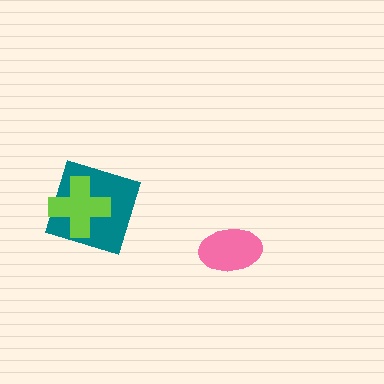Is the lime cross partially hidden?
No, no other shape covers it.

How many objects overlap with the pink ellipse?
0 objects overlap with the pink ellipse.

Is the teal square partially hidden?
Yes, it is partially covered by another shape.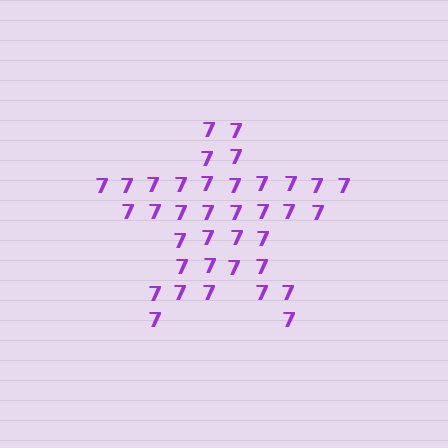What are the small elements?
The small elements are digit 7's.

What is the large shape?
The large shape is a star.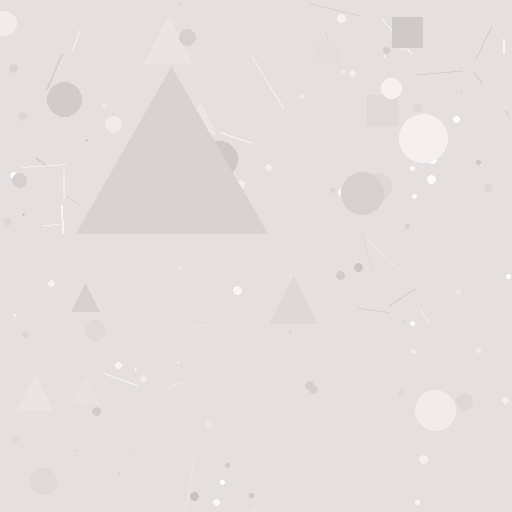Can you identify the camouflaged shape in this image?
The camouflaged shape is a triangle.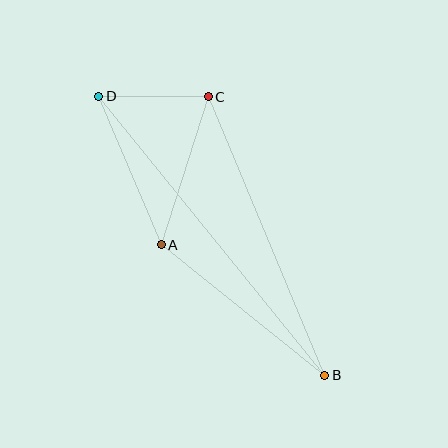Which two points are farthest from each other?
Points B and D are farthest from each other.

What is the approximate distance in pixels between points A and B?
The distance between A and B is approximately 210 pixels.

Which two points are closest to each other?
Points C and D are closest to each other.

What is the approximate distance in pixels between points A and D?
The distance between A and D is approximately 161 pixels.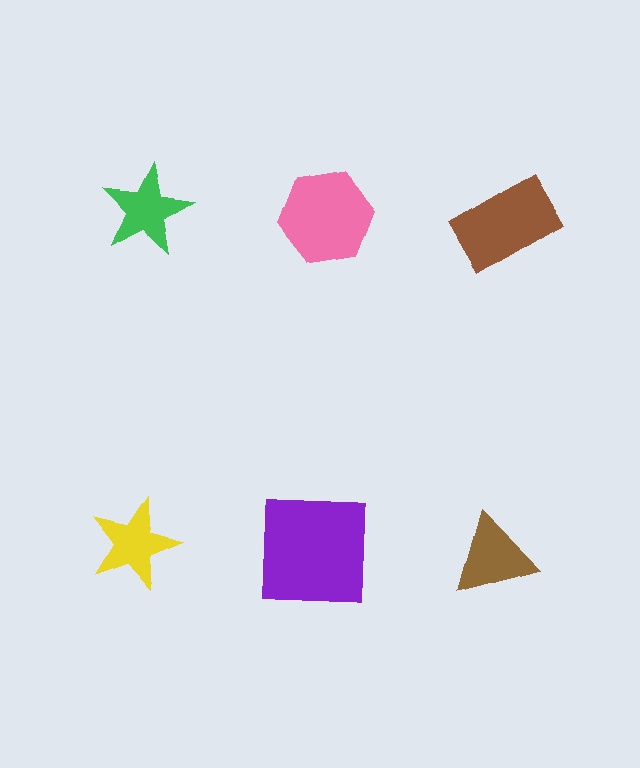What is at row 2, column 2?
A purple square.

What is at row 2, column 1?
A yellow star.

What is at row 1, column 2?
A pink hexagon.